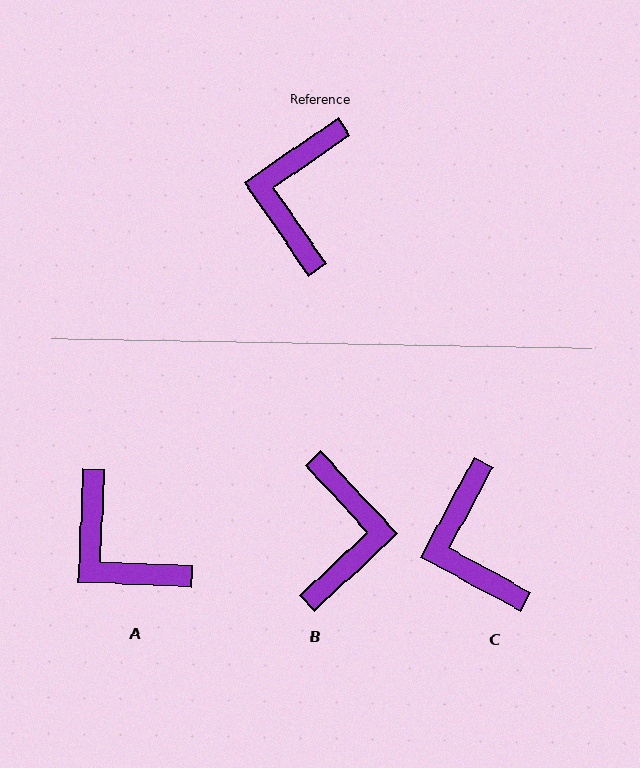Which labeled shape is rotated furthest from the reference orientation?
B, about 172 degrees away.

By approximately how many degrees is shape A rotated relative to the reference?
Approximately 53 degrees counter-clockwise.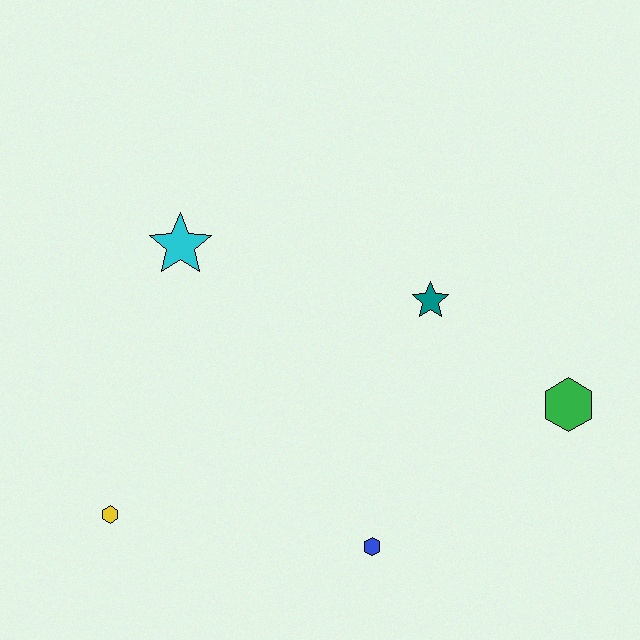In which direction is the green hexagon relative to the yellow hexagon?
The green hexagon is to the right of the yellow hexagon.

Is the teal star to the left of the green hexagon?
Yes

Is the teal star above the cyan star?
No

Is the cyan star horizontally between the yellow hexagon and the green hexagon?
Yes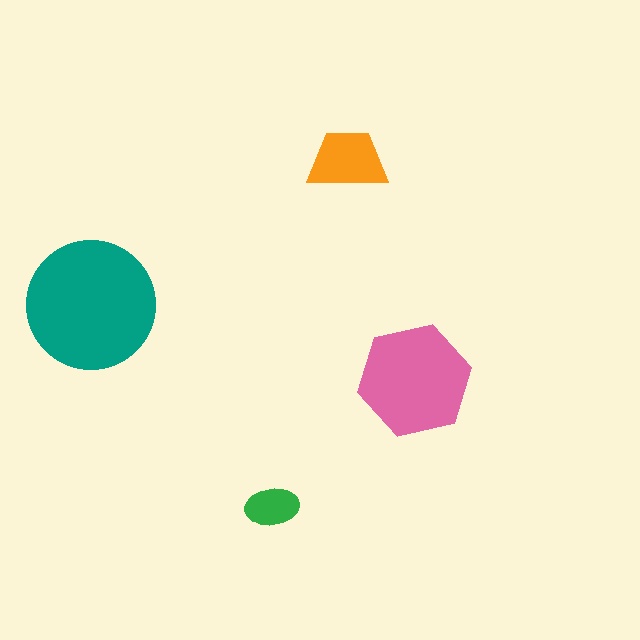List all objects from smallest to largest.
The green ellipse, the orange trapezoid, the pink hexagon, the teal circle.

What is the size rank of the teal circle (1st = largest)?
1st.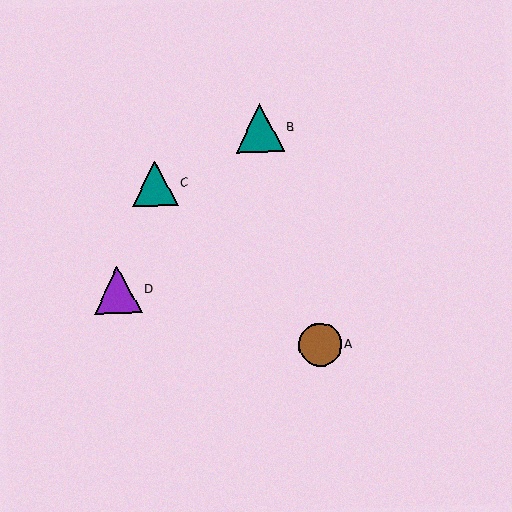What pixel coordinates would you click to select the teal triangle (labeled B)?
Click at (260, 128) to select the teal triangle B.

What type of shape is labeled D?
Shape D is a purple triangle.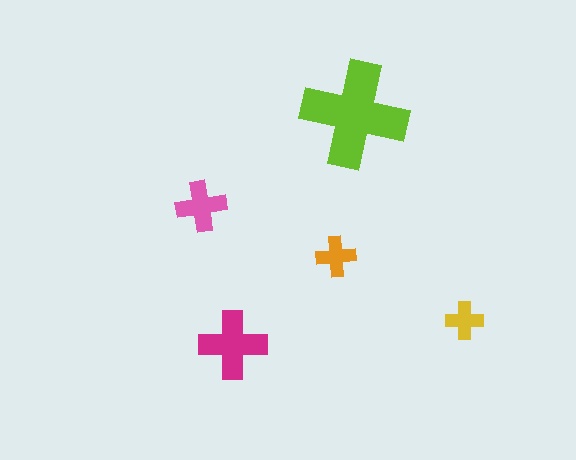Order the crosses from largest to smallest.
the lime one, the magenta one, the pink one, the orange one, the yellow one.